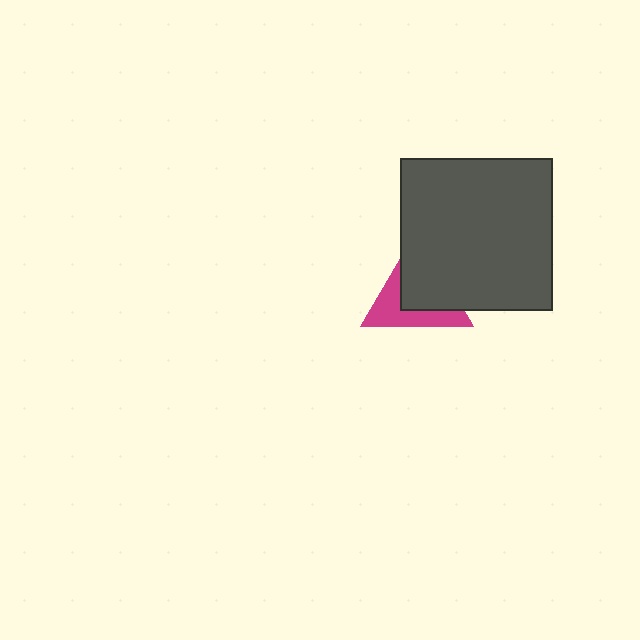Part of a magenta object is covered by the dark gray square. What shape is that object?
It is a triangle.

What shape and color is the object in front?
The object in front is a dark gray square.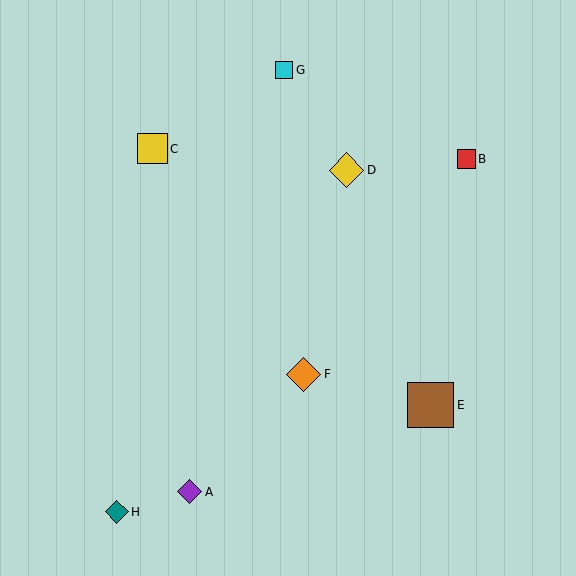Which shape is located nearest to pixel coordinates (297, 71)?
The cyan square (labeled G) at (284, 70) is nearest to that location.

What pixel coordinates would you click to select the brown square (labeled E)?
Click at (431, 405) to select the brown square E.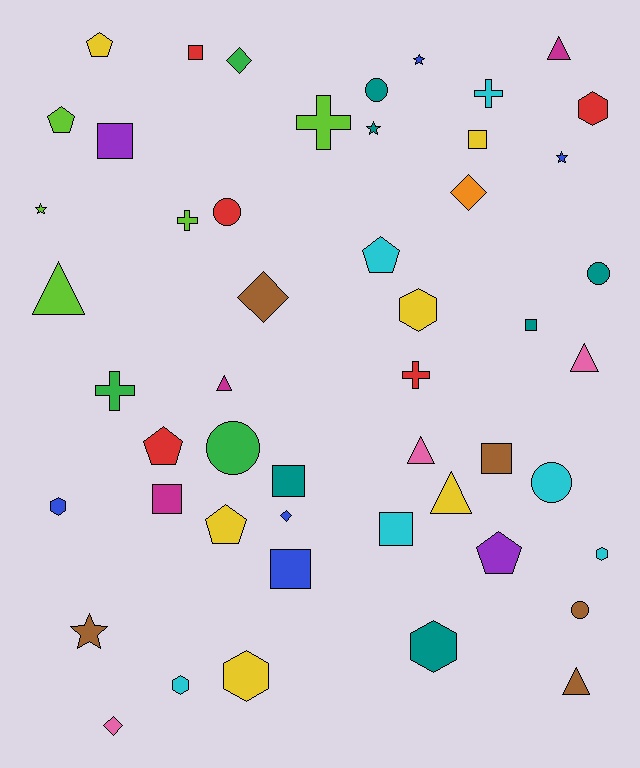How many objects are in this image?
There are 50 objects.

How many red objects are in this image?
There are 5 red objects.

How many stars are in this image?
There are 5 stars.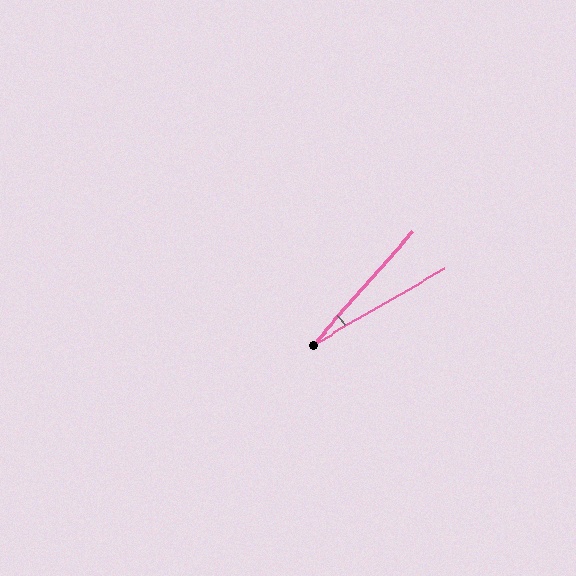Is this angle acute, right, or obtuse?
It is acute.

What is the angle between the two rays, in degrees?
Approximately 19 degrees.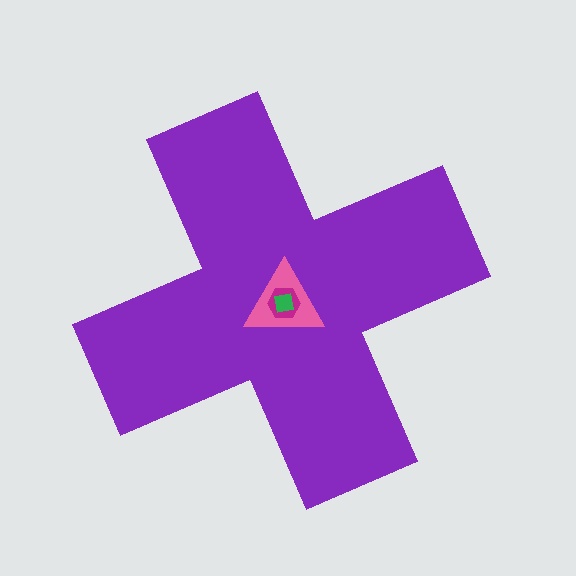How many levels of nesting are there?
4.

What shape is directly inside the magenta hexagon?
The green square.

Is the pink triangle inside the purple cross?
Yes.